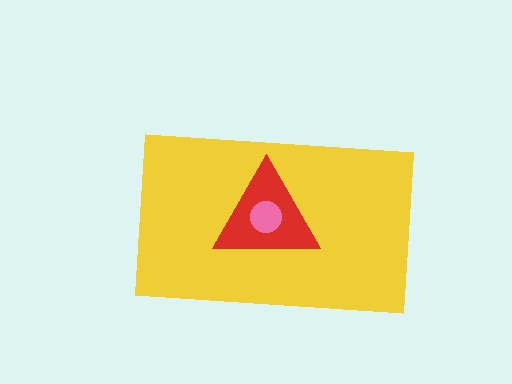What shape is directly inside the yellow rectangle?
The red triangle.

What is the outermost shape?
The yellow rectangle.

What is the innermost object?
The pink circle.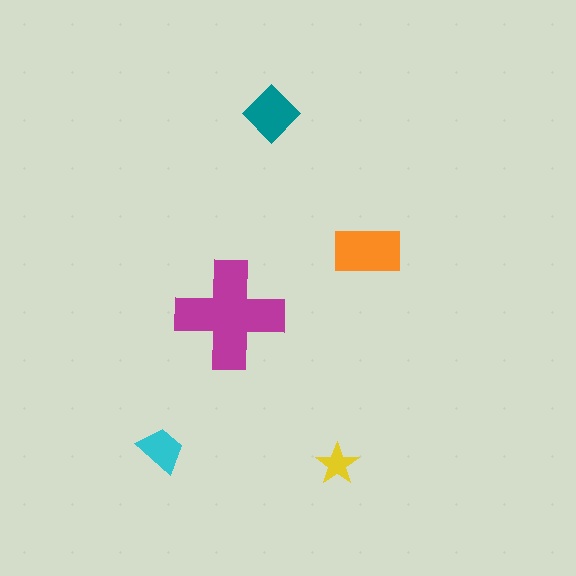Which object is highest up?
The teal diamond is topmost.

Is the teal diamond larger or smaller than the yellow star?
Larger.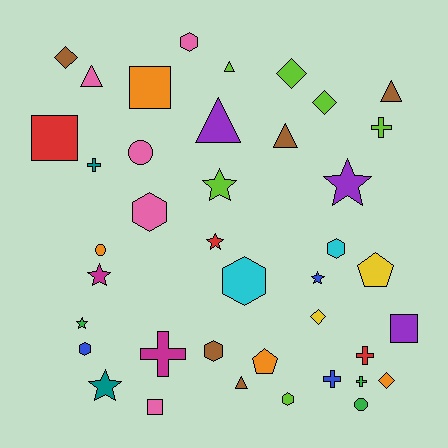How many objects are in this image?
There are 40 objects.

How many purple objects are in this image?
There are 3 purple objects.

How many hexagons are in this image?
There are 7 hexagons.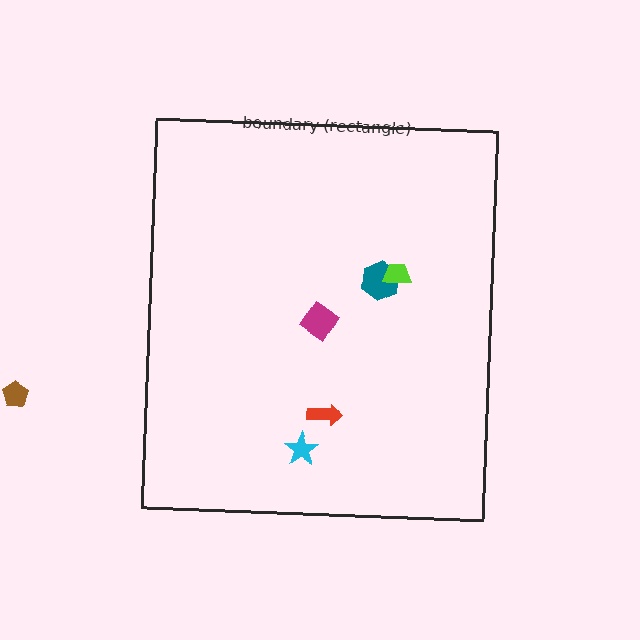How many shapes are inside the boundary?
5 inside, 1 outside.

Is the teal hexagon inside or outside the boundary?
Inside.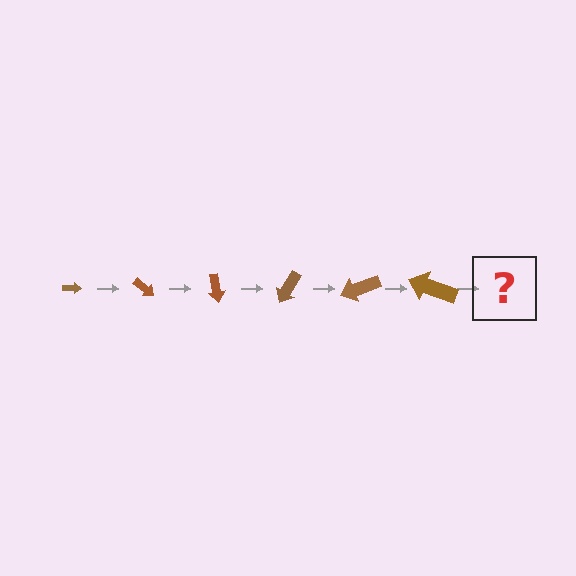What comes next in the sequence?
The next element should be an arrow, larger than the previous one and rotated 240 degrees from the start.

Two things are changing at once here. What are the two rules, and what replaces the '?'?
The two rules are that the arrow grows larger each step and it rotates 40 degrees each step. The '?' should be an arrow, larger than the previous one and rotated 240 degrees from the start.